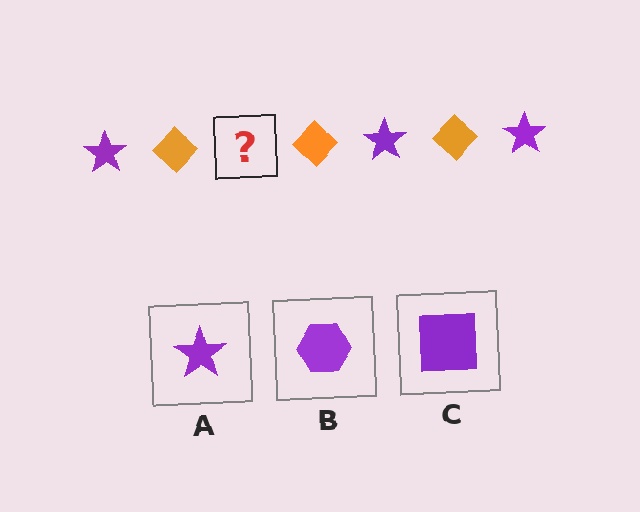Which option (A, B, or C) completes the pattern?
A.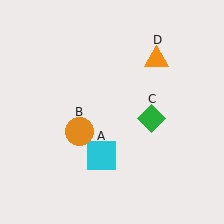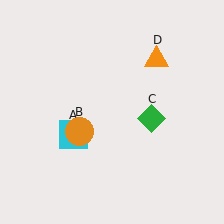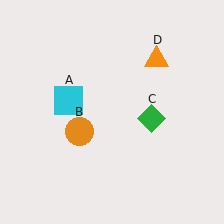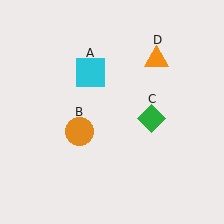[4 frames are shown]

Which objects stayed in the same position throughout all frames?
Orange circle (object B) and green diamond (object C) and orange triangle (object D) remained stationary.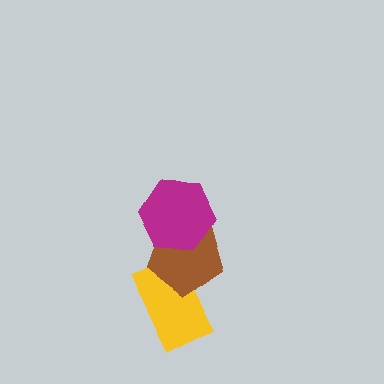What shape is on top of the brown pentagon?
The magenta hexagon is on top of the brown pentagon.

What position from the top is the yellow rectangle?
The yellow rectangle is 3rd from the top.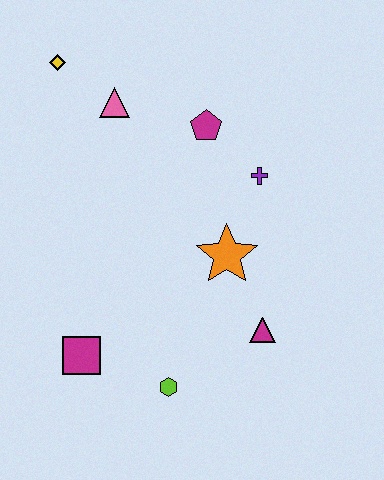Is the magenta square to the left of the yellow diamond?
No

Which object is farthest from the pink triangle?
The lime hexagon is farthest from the pink triangle.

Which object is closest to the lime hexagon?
The magenta square is closest to the lime hexagon.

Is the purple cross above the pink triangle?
No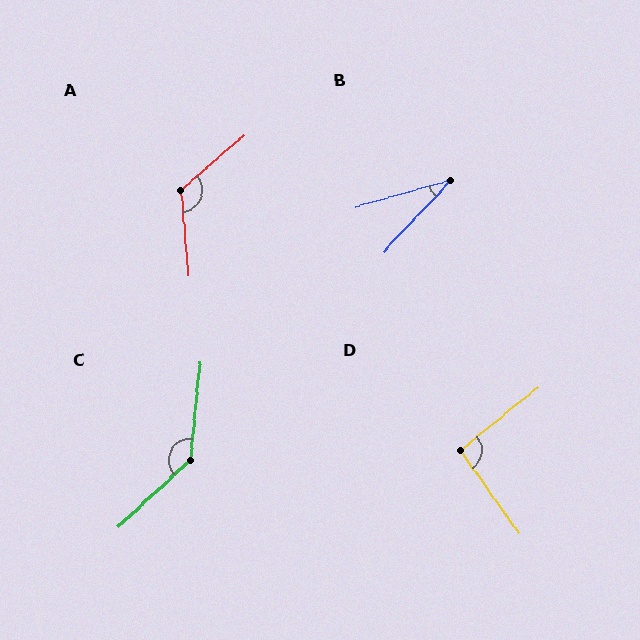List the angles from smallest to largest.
B (31°), D (94°), A (126°), C (139°).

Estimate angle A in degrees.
Approximately 126 degrees.